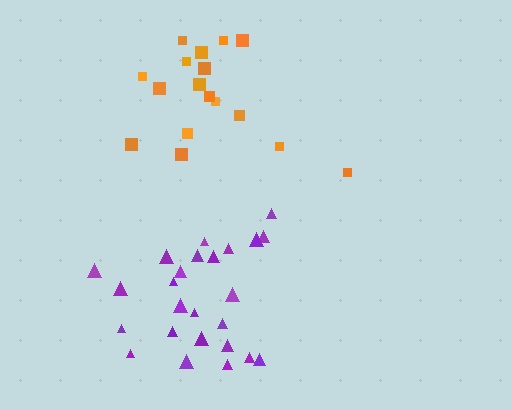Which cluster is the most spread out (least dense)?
Orange.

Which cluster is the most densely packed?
Purple.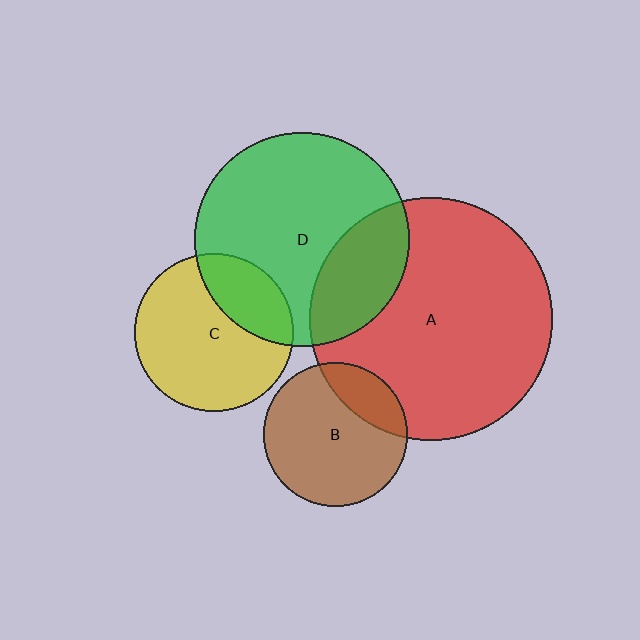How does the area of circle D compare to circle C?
Approximately 1.8 times.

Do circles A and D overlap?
Yes.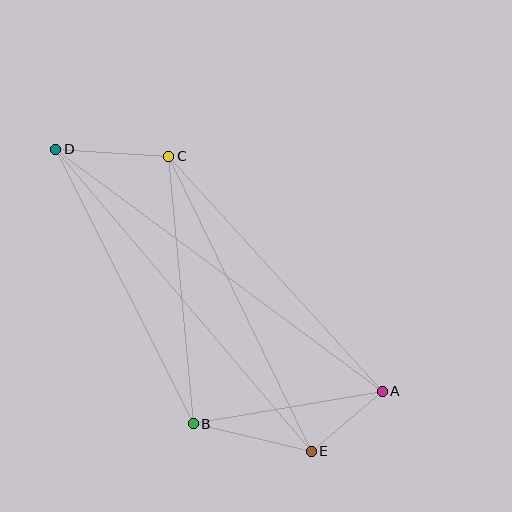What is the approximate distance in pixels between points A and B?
The distance between A and B is approximately 192 pixels.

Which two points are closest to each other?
Points A and E are closest to each other.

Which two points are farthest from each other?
Points A and D are farthest from each other.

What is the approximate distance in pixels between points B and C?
The distance between B and C is approximately 269 pixels.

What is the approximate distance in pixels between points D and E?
The distance between D and E is approximately 396 pixels.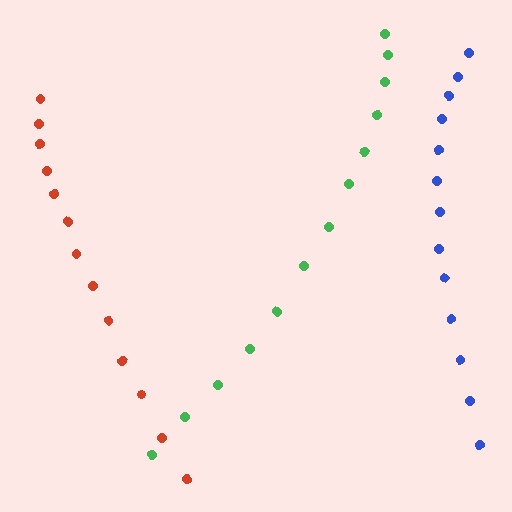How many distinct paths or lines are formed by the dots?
There are 3 distinct paths.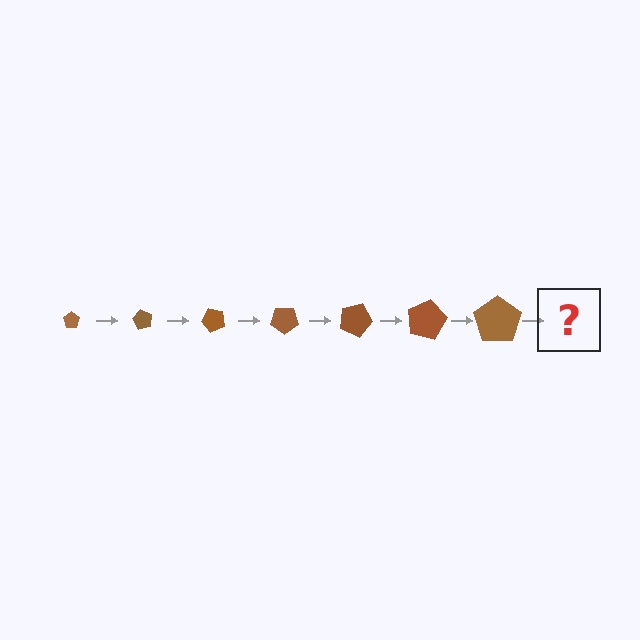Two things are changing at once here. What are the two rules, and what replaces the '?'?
The two rules are that the pentagon grows larger each step and it rotates 60 degrees each step. The '?' should be a pentagon, larger than the previous one and rotated 420 degrees from the start.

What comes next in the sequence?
The next element should be a pentagon, larger than the previous one and rotated 420 degrees from the start.